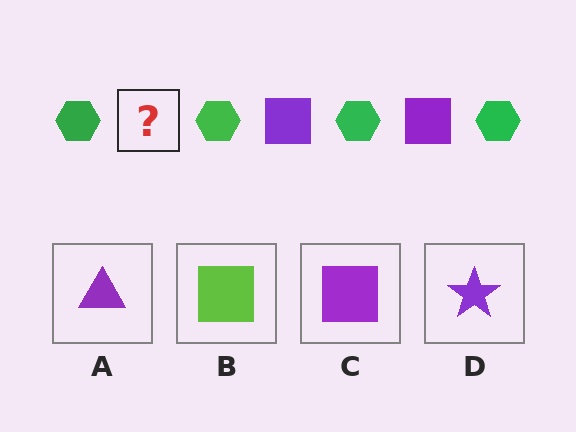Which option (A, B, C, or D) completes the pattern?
C.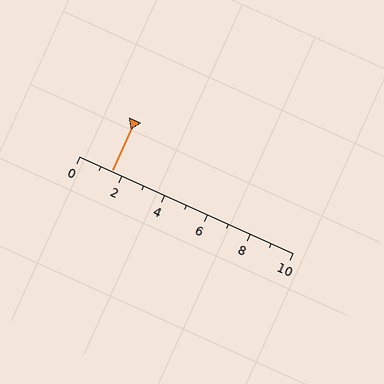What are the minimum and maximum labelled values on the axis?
The axis runs from 0 to 10.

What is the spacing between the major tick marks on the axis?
The major ticks are spaced 2 apart.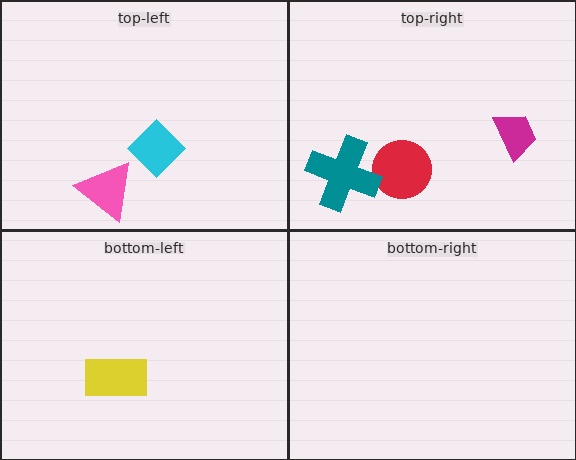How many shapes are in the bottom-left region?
1.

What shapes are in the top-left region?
The cyan diamond, the pink triangle.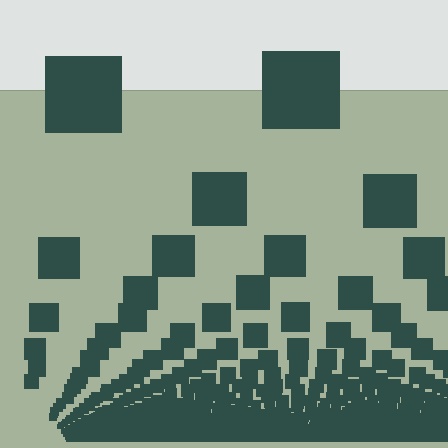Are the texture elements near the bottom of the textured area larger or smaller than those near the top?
Smaller. The gradient is inverted — elements near the bottom are smaller and denser.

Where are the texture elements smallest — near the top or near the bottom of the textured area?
Near the bottom.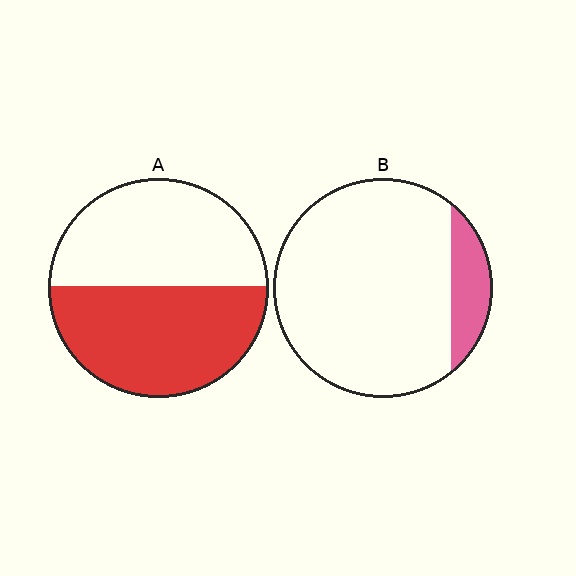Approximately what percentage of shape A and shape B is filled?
A is approximately 50% and B is approximately 15%.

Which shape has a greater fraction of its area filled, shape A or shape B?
Shape A.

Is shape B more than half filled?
No.